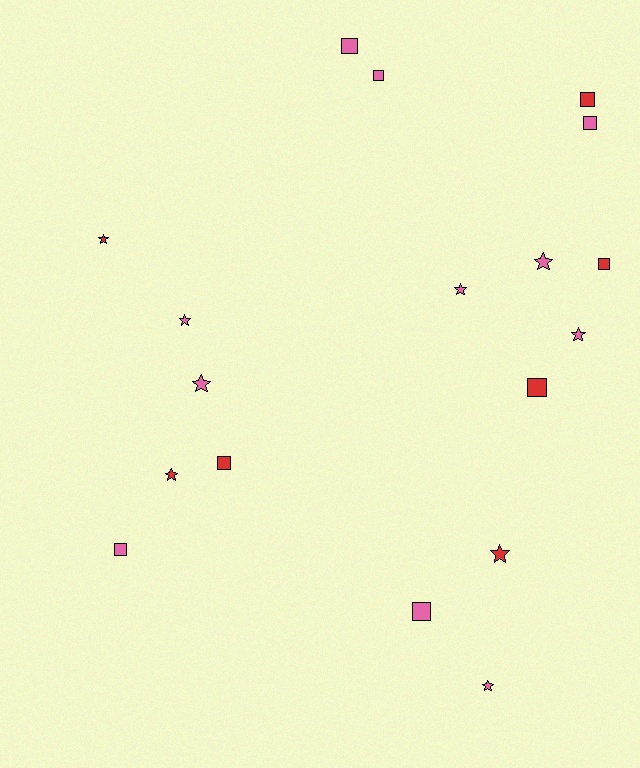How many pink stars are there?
There are 6 pink stars.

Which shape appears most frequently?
Star, with 9 objects.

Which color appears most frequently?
Pink, with 11 objects.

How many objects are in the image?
There are 18 objects.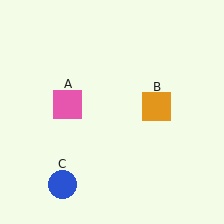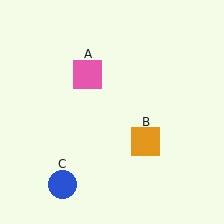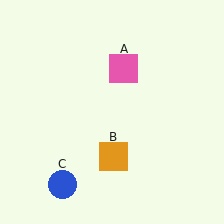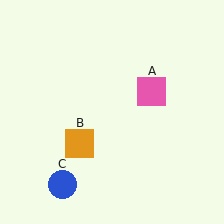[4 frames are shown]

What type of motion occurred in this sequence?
The pink square (object A), orange square (object B) rotated clockwise around the center of the scene.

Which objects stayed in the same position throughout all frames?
Blue circle (object C) remained stationary.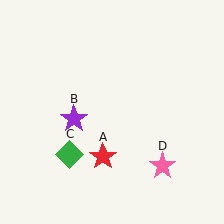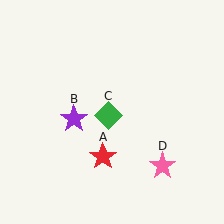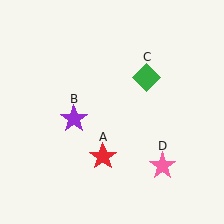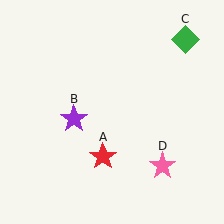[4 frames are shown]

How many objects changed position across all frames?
1 object changed position: green diamond (object C).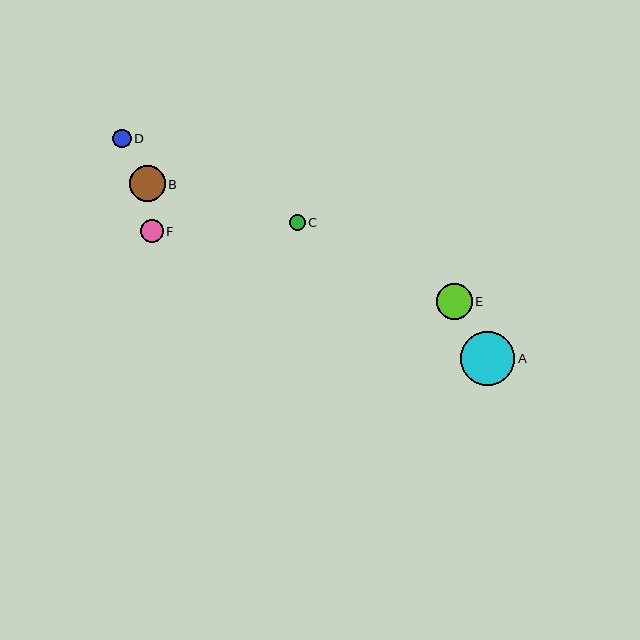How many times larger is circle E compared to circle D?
Circle E is approximately 1.9 times the size of circle D.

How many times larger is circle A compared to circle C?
Circle A is approximately 3.4 times the size of circle C.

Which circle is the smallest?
Circle C is the smallest with a size of approximately 16 pixels.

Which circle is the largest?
Circle A is the largest with a size of approximately 54 pixels.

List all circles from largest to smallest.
From largest to smallest: A, E, B, F, D, C.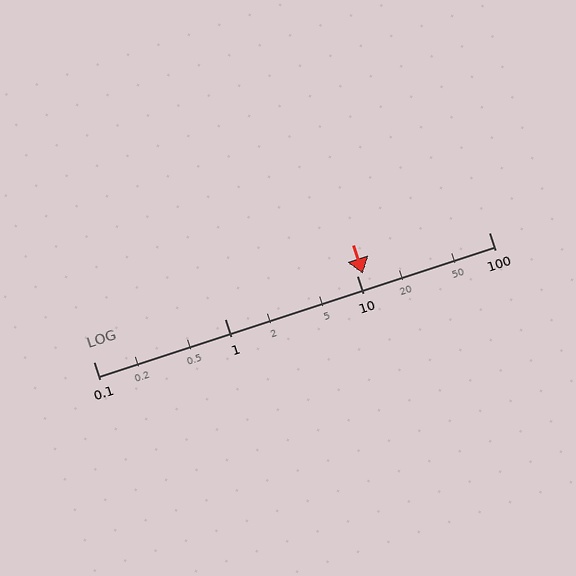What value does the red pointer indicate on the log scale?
The pointer indicates approximately 11.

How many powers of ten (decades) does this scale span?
The scale spans 3 decades, from 0.1 to 100.